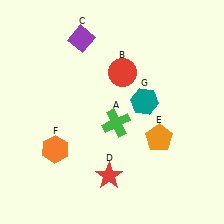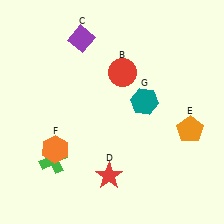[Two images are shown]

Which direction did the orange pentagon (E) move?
The orange pentagon (E) moved right.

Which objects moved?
The objects that moved are: the green cross (A), the orange pentagon (E).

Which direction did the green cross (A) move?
The green cross (A) moved left.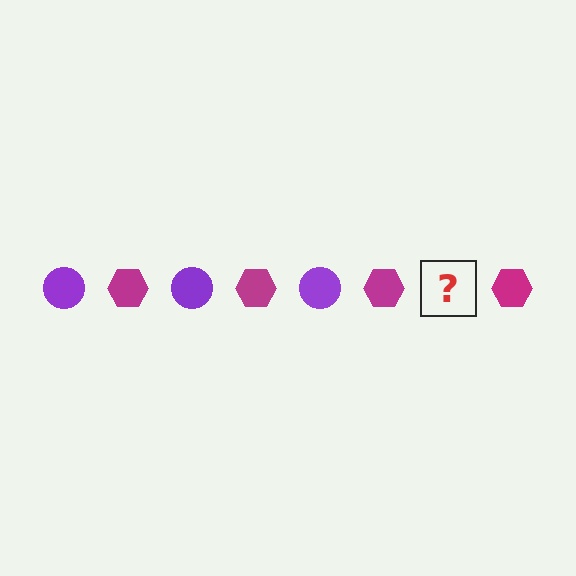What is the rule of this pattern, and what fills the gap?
The rule is that the pattern alternates between purple circle and magenta hexagon. The gap should be filled with a purple circle.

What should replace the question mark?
The question mark should be replaced with a purple circle.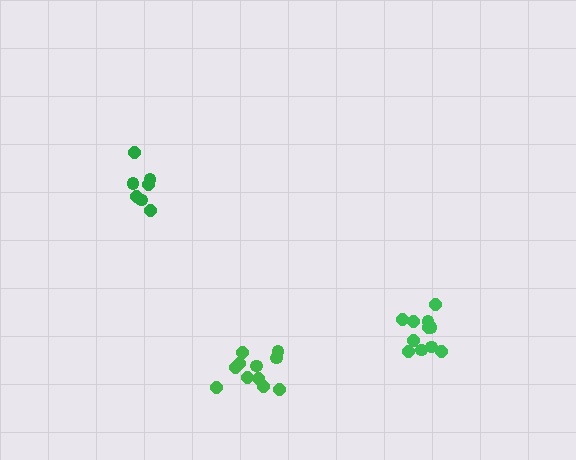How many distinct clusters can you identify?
There are 3 distinct clusters.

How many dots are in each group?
Group 1: 11 dots, Group 2: 11 dots, Group 3: 7 dots (29 total).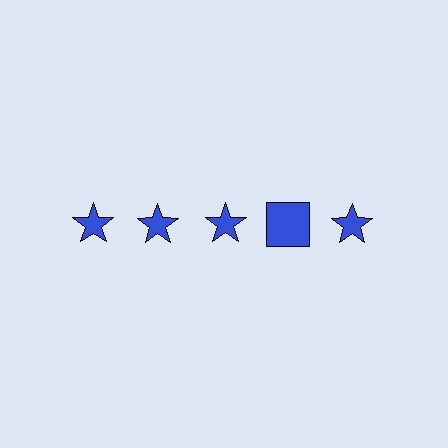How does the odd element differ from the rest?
It has a different shape: square instead of star.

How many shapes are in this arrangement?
There are 5 shapes arranged in a grid pattern.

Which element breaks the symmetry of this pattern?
The blue square in the top row, second from right column breaks the symmetry. All other shapes are blue stars.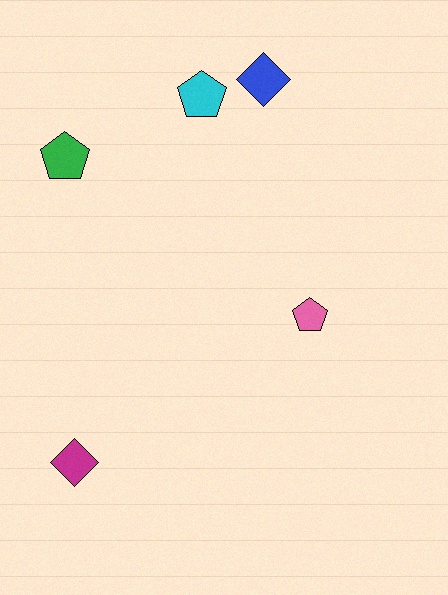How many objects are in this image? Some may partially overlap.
There are 5 objects.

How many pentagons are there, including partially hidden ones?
There are 3 pentagons.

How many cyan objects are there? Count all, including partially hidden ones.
There is 1 cyan object.